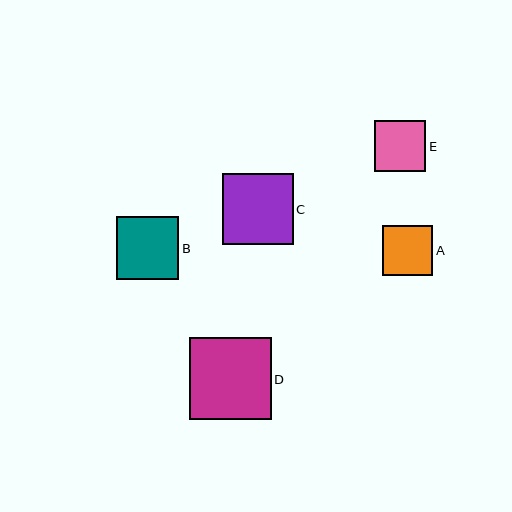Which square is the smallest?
Square A is the smallest with a size of approximately 50 pixels.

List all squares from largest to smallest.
From largest to smallest: D, C, B, E, A.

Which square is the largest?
Square D is the largest with a size of approximately 81 pixels.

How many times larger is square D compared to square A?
Square D is approximately 1.6 times the size of square A.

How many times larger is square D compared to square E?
Square D is approximately 1.6 times the size of square E.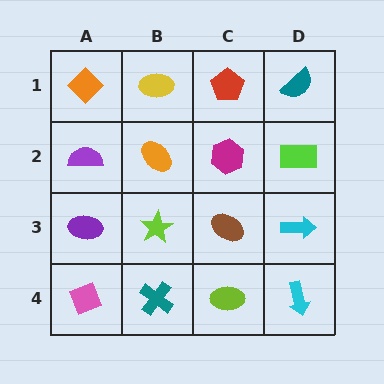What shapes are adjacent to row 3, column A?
A purple semicircle (row 2, column A), a pink diamond (row 4, column A), a lime star (row 3, column B).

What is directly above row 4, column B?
A lime star.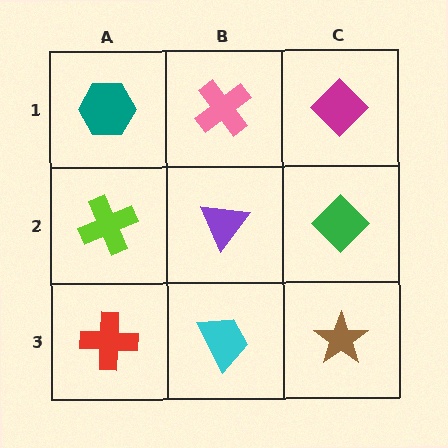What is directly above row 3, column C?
A green diamond.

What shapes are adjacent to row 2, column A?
A teal hexagon (row 1, column A), a red cross (row 3, column A), a purple triangle (row 2, column B).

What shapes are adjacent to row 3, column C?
A green diamond (row 2, column C), a cyan trapezoid (row 3, column B).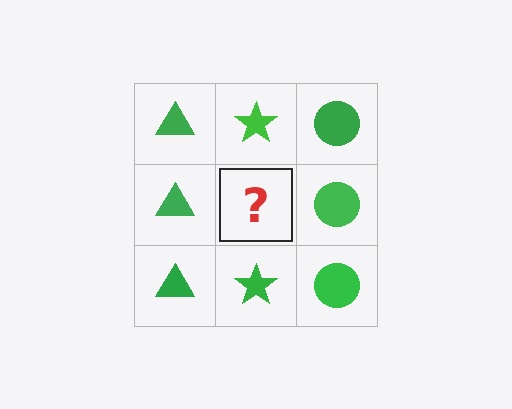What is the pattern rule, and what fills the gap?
The rule is that each column has a consistent shape. The gap should be filled with a green star.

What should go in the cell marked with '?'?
The missing cell should contain a green star.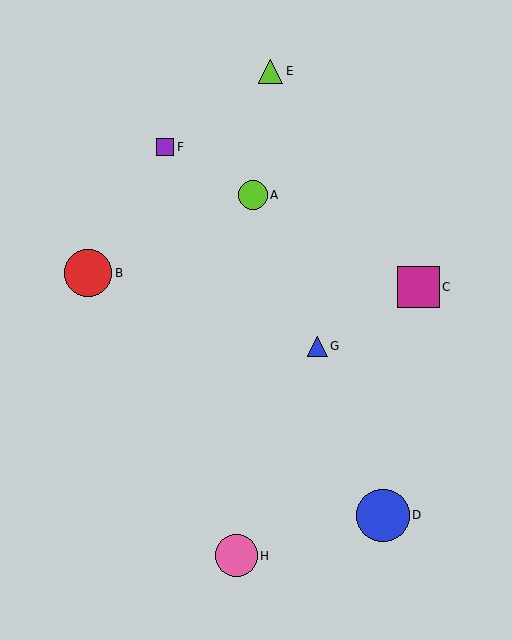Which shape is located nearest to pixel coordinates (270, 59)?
The lime triangle (labeled E) at (271, 71) is nearest to that location.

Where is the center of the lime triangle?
The center of the lime triangle is at (271, 71).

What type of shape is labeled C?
Shape C is a magenta square.